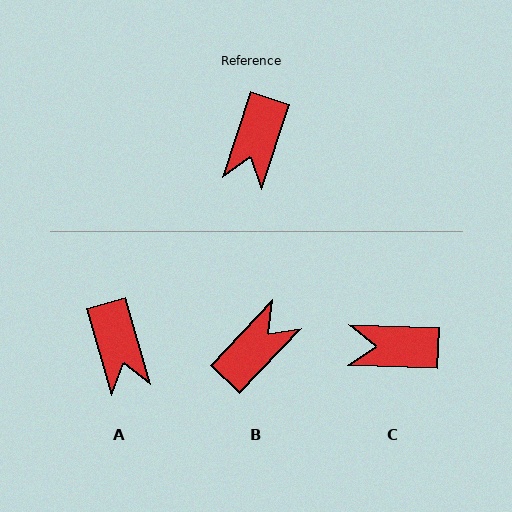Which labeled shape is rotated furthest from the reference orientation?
B, about 154 degrees away.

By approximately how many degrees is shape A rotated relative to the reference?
Approximately 34 degrees counter-clockwise.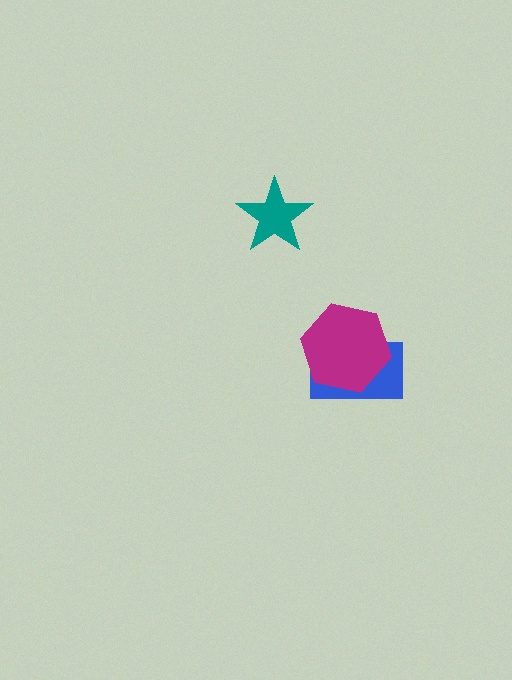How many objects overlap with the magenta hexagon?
1 object overlaps with the magenta hexagon.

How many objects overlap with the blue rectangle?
1 object overlaps with the blue rectangle.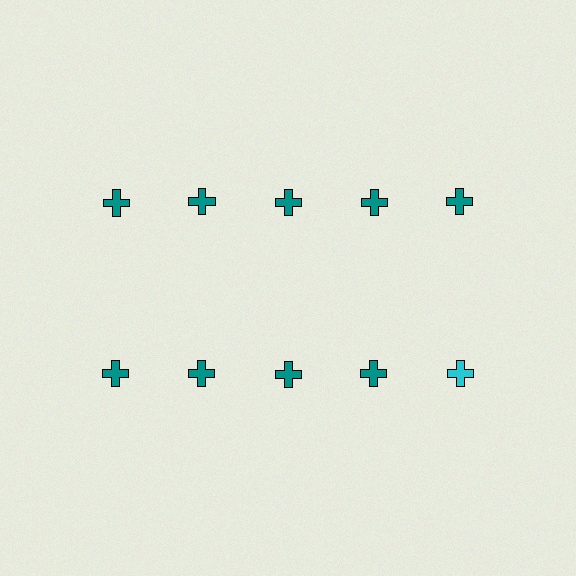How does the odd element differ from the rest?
It has a different color: cyan instead of teal.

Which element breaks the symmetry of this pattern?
The cyan cross in the second row, rightmost column breaks the symmetry. All other shapes are teal crosses.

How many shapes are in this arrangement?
There are 10 shapes arranged in a grid pattern.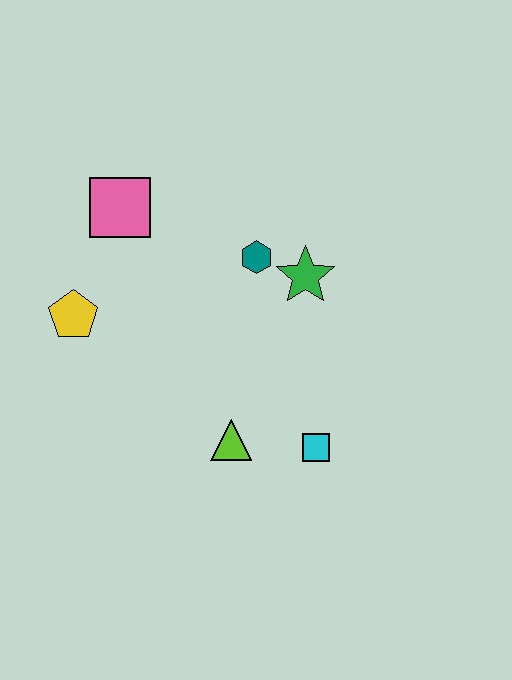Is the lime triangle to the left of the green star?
Yes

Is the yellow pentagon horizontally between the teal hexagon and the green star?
No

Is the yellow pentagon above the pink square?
No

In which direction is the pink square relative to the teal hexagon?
The pink square is to the left of the teal hexagon.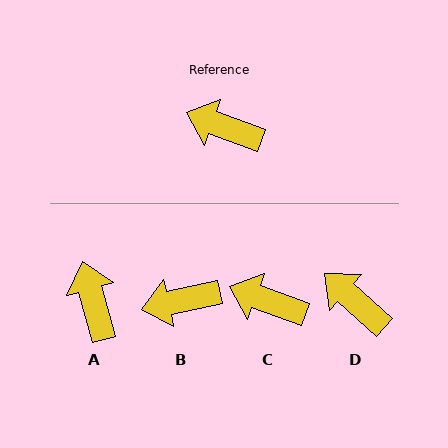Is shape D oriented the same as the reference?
No, it is off by about 21 degrees.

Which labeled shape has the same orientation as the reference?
C.